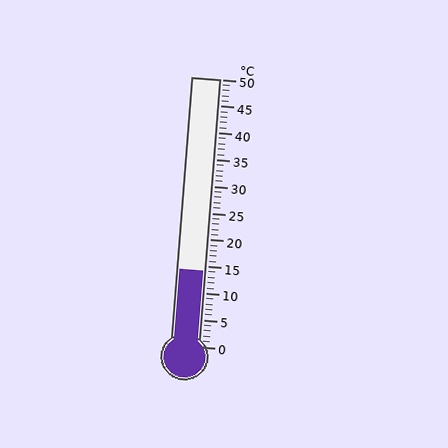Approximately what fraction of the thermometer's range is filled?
The thermometer is filled to approximately 30% of its range.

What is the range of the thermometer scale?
The thermometer scale ranges from 0°C to 50°C.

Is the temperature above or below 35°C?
The temperature is below 35°C.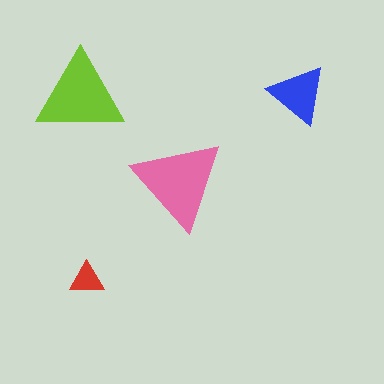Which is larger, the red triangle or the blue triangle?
The blue one.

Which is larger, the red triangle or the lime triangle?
The lime one.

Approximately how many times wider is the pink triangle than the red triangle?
About 2.5 times wider.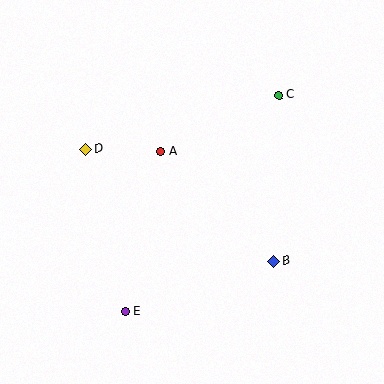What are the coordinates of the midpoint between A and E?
The midpoint between A and E is at (143, 231).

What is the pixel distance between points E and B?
The distance between E and B is 157 pixels.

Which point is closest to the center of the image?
Point A at (161, 152) is closest to the center.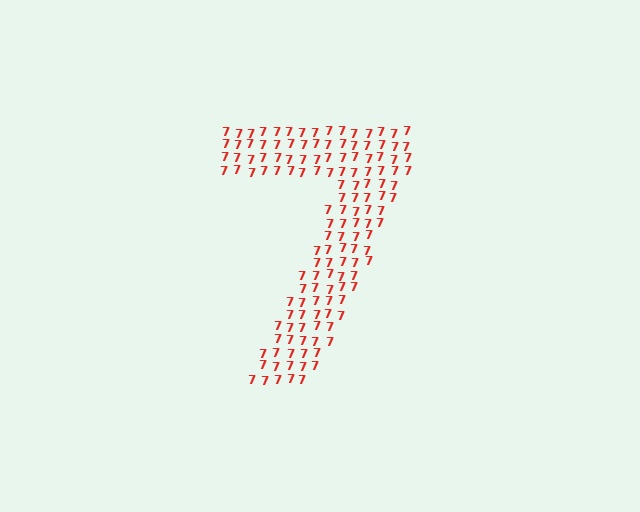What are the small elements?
The small elements are digit 7's.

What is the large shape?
The large shape is the digit 7.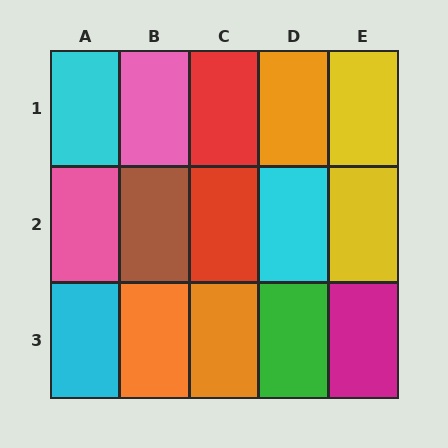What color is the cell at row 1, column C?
Red.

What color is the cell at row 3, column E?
Magenta.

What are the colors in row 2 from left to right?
Pink, brown, red, cyan, yellow.